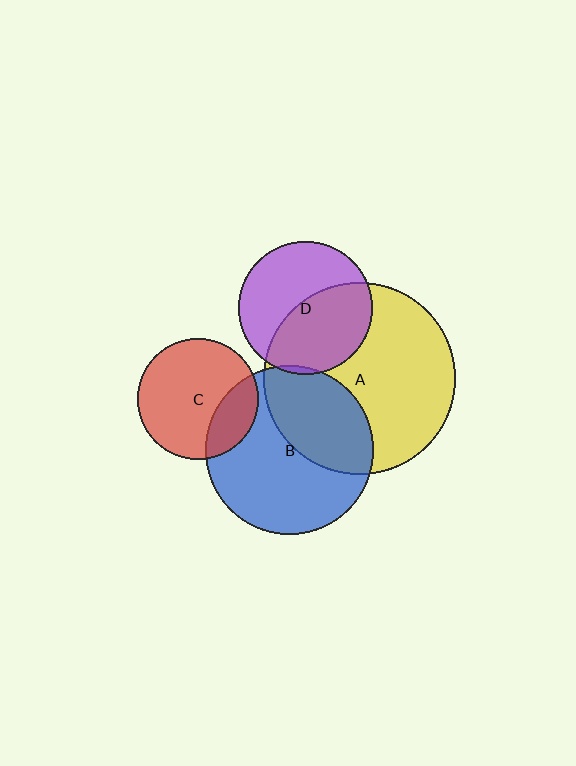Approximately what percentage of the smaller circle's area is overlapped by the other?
Approximately 50%.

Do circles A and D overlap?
Yes.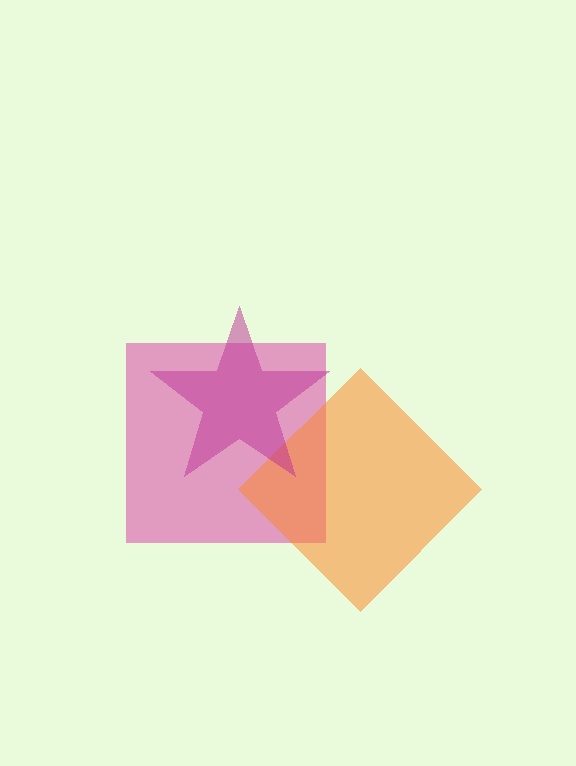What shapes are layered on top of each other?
The layered shapes are: a pink square, an orange diamond, a magenta star.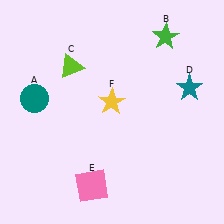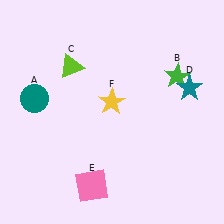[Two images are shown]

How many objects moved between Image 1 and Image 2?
1 object moved between the two images.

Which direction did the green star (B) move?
The green star (B) moved down.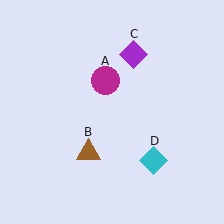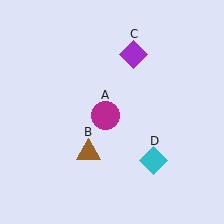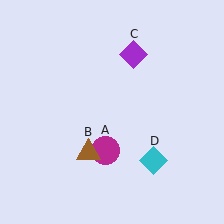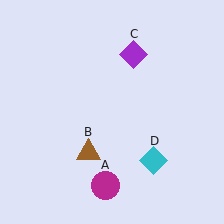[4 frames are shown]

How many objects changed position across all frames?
1 object changed position: magenta circle (object A).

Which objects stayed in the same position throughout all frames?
Brown triangle (object B) and purple diamond (object C) and cyan diamond (object D) remained stationary.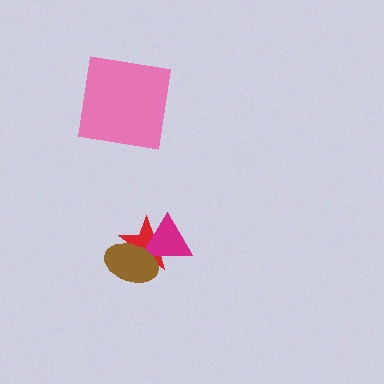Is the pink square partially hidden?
No, no other shape covers it.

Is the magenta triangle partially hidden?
Yes, it is partially covered by another shape.